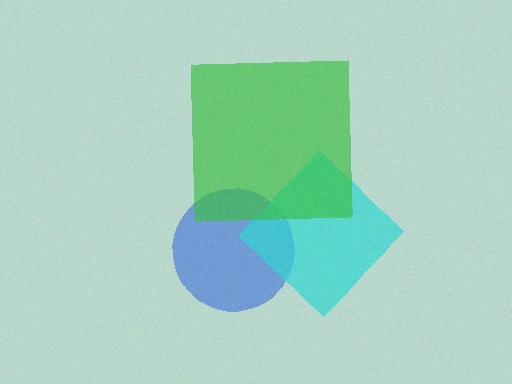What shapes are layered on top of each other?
The layered shapes are: a blue circle, a cyan diamond, a green square.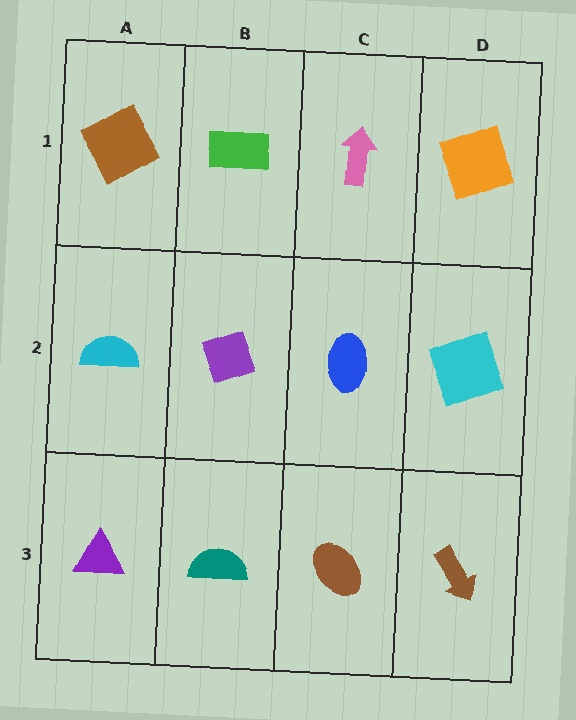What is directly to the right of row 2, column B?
A blue ellipse.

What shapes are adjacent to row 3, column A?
A cyan semicircle (row 2, column A), a teal semicircle (row 3, column B).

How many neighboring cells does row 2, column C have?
4.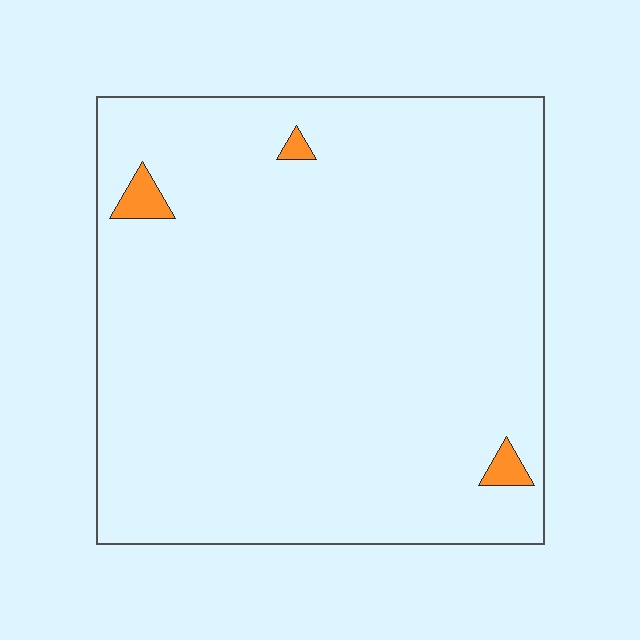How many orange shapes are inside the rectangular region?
3.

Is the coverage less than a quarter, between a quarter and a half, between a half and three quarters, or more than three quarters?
Less than a quarter.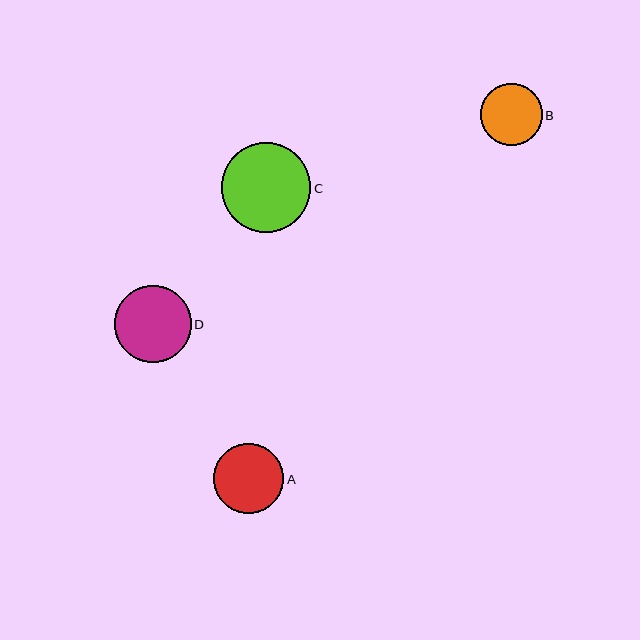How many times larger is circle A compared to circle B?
Circle A is approximately 1.1 times the size of circle B.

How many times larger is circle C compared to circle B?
Circle C is approximately 1.5 times the size of circle B.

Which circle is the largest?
Circle C is the largest with a size of approximately 90 pixels.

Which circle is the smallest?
Circle B is the smallest with a size of approximately 62 pixels.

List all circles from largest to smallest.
From largest to smallest: C, D, A, B.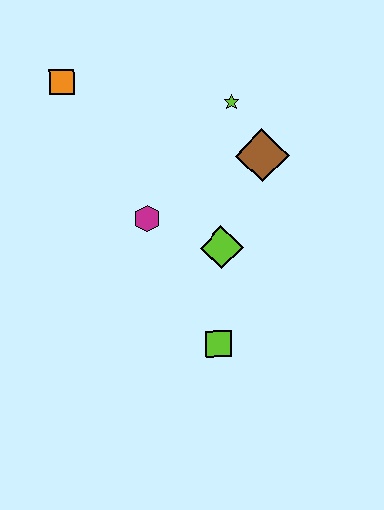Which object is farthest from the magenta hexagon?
The orange square is farthest from the magenta hexagon.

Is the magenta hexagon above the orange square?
No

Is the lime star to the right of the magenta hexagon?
Yes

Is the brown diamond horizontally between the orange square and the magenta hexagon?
No